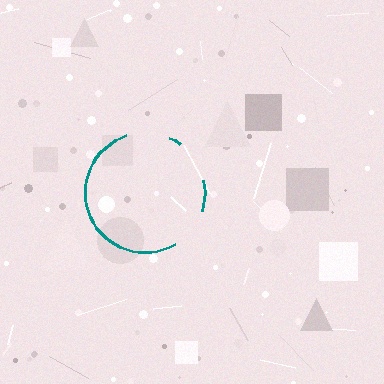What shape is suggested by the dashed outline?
The dashed outline suggests a circle.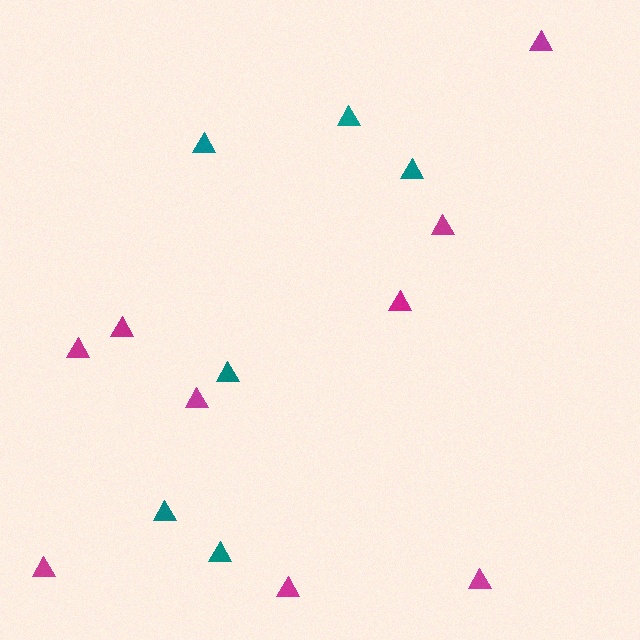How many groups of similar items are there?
There are 2 groups: one group of magenta triangles (9) and one group of teal triangles (6).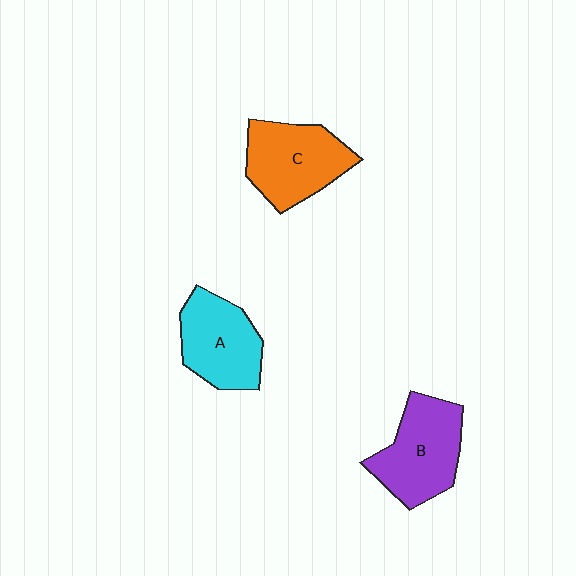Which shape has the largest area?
Shape B (purple).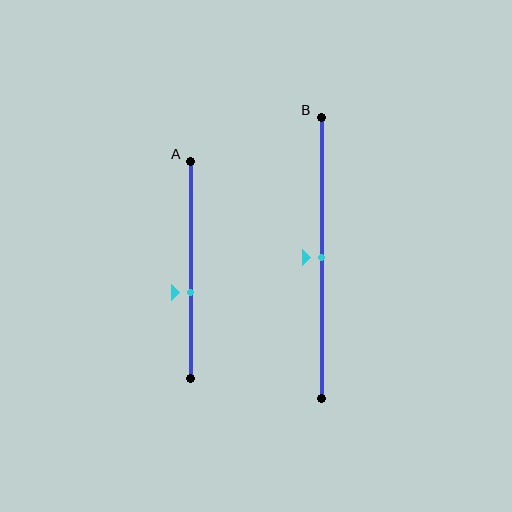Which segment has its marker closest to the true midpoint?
Segment B has its marker closest to the true midpoint.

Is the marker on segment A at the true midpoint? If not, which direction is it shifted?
No, the marker on segment A is shifted downward by about 10% of the segment length.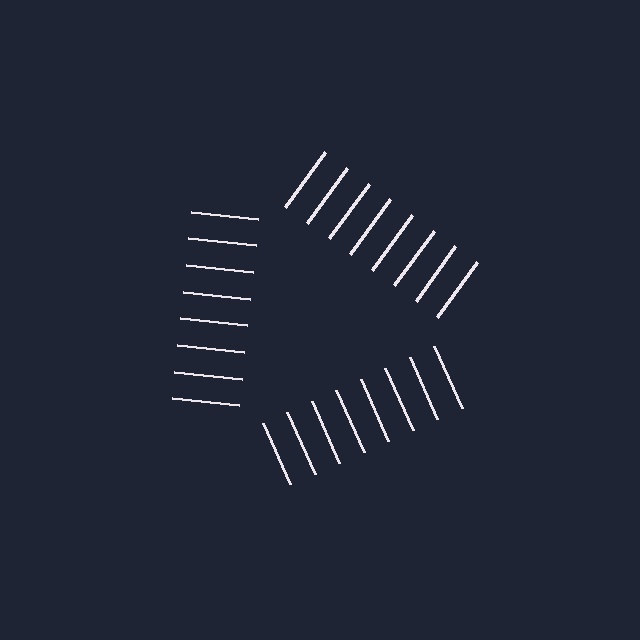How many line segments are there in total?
24 — 8 along each of the 3 edges.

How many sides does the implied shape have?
3 sides — the line-ends trace a triangle.